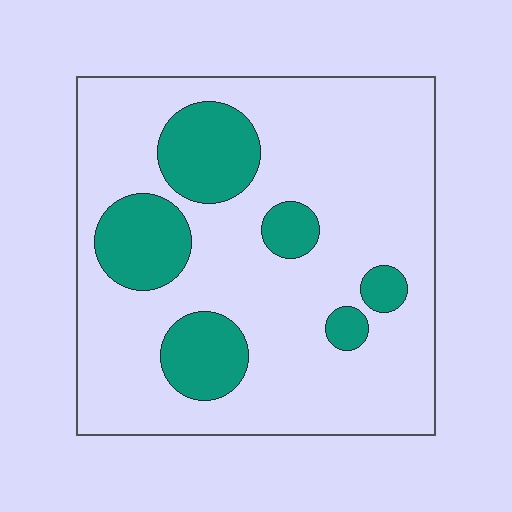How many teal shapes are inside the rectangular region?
6.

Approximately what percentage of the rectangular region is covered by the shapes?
Approximately 20%.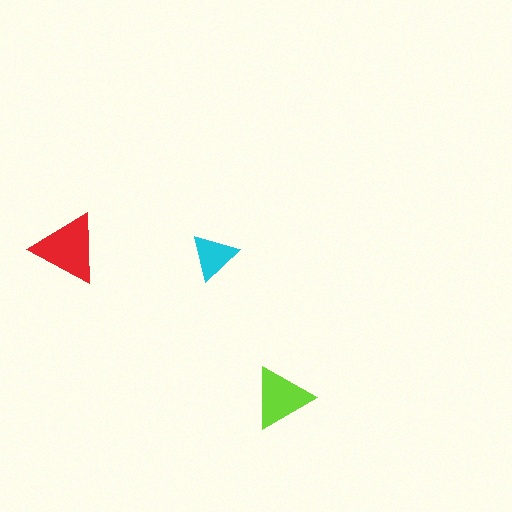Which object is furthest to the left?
The red triangle is leftmost.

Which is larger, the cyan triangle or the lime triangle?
The lime one.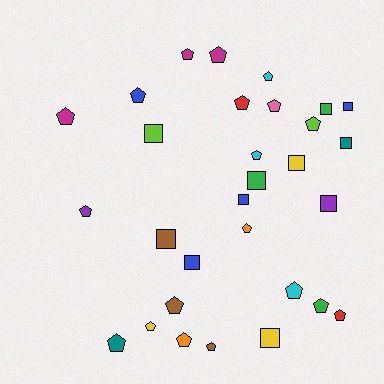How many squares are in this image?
There are 11 squares.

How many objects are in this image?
There are 30 objects.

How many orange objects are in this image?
There are 2 orange objects.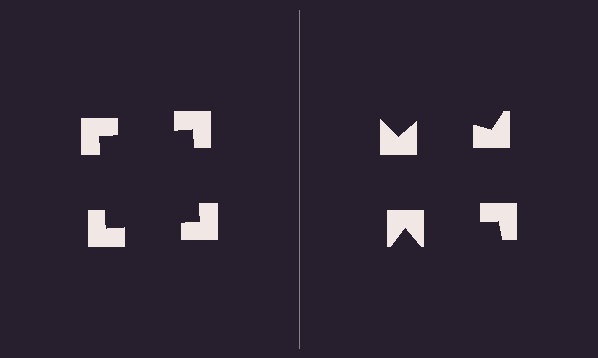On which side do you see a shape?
An illusory square appears on the left side. On the right side the wedge cuts are rotated, so no coherent shape forms.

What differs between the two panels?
The notched squares are positioned identically on both sides; only the wedge orientations differ. On the left they align to a square; on the right they are misaligned.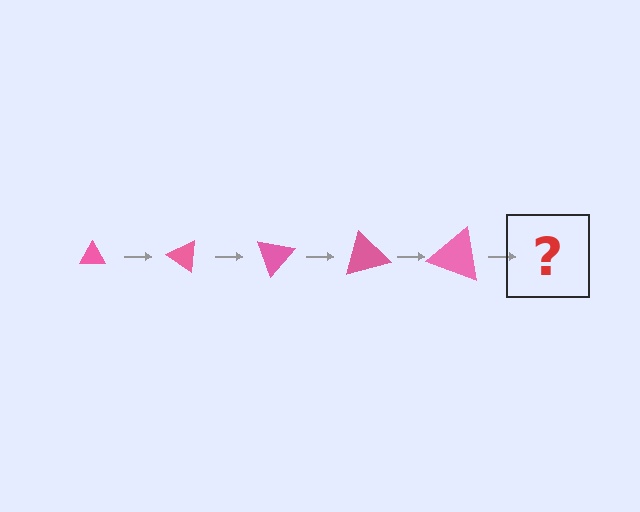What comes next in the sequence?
The next element should be a triangle, larger than the previous one and rotated 175 degrees from the start.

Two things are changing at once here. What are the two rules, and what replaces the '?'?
The two rules are that the triangle grows larger each step and it rotates 35 degrees each step. The '?' should be a triangle, larger than the previous one and rotated 175 degrees from the start.